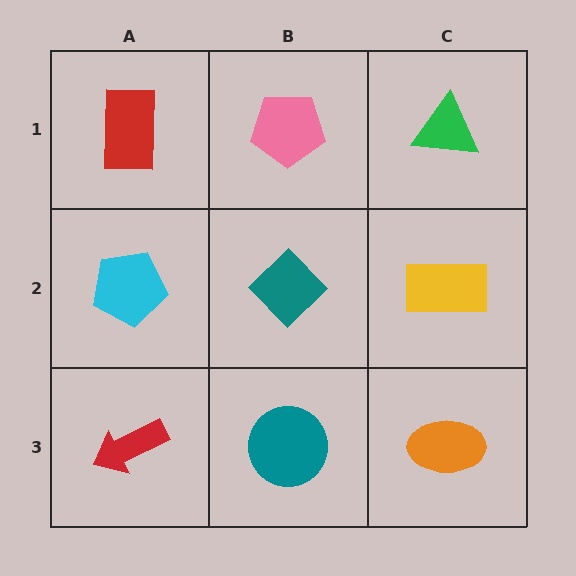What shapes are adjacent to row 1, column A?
A cyan pentagon (row 2, column A), a pink pentagon (row 1, column B).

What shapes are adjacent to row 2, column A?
A red rectangle (row 1, column A), a red arrow (row 3, column A), a teal diamond (row 2, column B).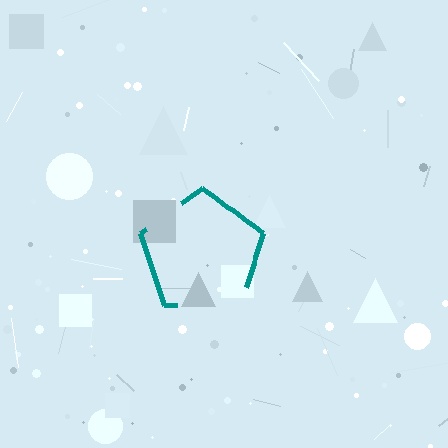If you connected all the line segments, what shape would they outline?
They would outline a pentagon.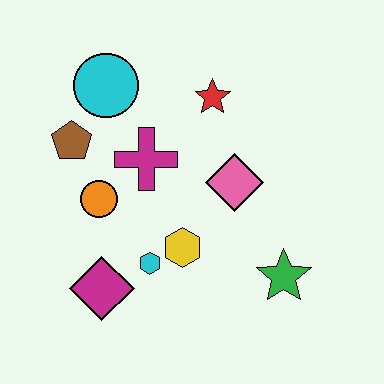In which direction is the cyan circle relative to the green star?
The cyan circle is above the green star.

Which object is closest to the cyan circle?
The brown pentagon is closest to the cyan circle.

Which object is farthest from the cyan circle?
The green star is farthest from the cyan circle.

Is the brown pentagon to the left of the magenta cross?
Yes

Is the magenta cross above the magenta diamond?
Yes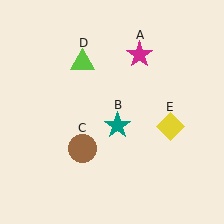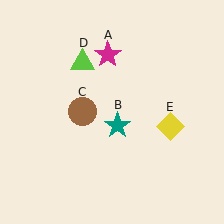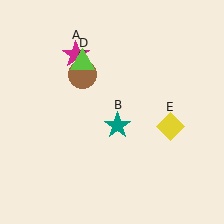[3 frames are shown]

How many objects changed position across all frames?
2 objects changed position: magenta star (object A), brown circle (object C).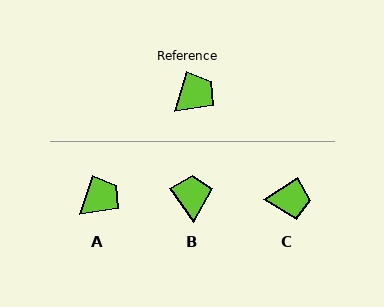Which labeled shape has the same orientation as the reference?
A.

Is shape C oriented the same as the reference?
No, it is off by about 39 degrees.